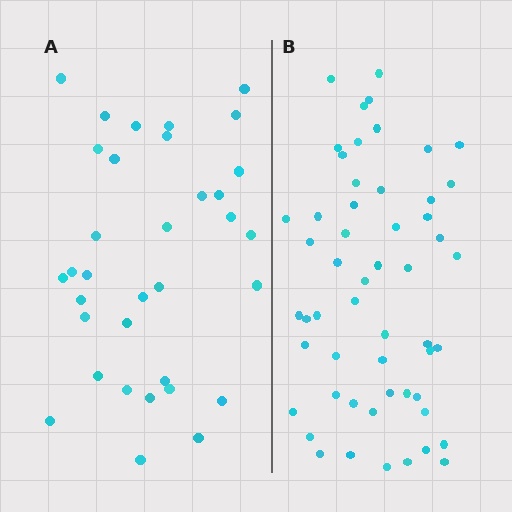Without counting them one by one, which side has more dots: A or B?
Region B (the right region) has more dots.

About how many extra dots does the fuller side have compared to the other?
Region B has approximately 20 more dots than region A.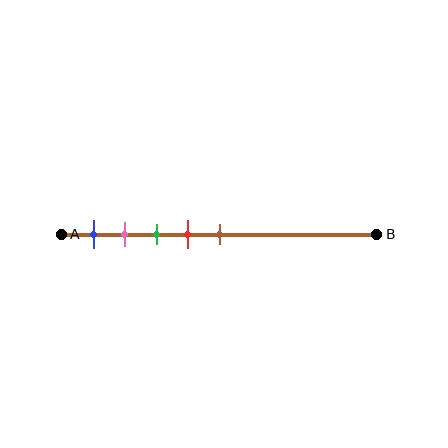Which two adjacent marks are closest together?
The pink and green marks are the closest adjacent pair.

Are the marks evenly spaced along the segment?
Yes, the marks are approximately evenly spaced.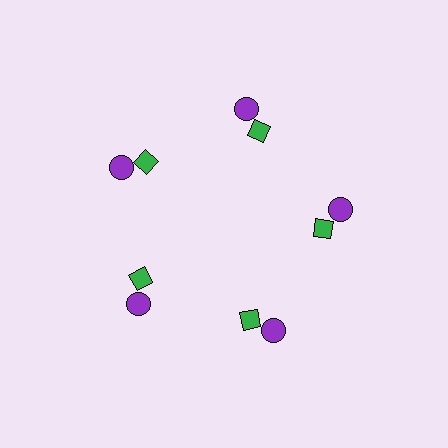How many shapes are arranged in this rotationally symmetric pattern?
There are 10 shapes, arranged in 5 groups of 2.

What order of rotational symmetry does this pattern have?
This pattern has 5-fold rotational symmetry.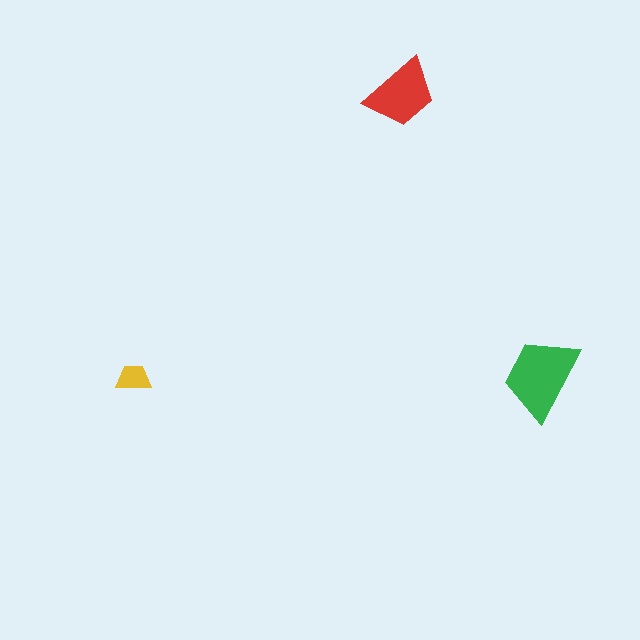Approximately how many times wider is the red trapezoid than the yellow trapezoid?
About 2 times wider.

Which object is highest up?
The red trapezoid is topmost.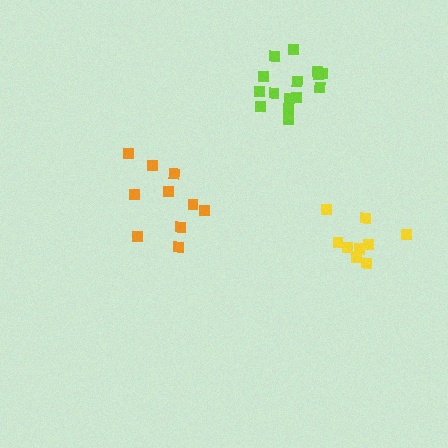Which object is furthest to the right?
The yellow cluster is rightmost.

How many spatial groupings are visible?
There are 3 spatial groupings.